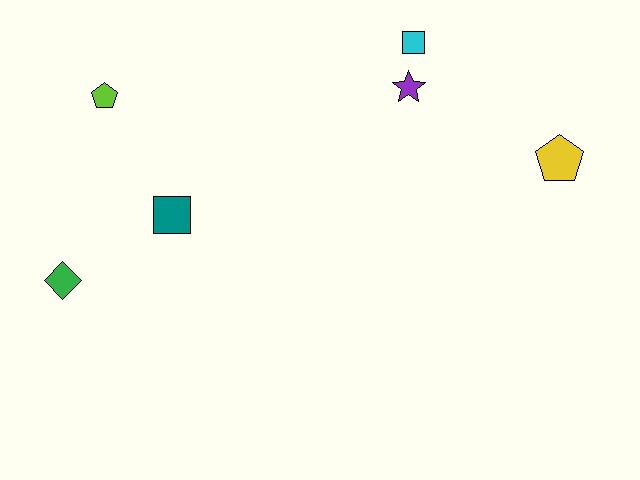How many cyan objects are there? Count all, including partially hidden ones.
There is 1 cyan object.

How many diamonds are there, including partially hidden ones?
There is 1 diamond.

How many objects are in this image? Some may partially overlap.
There are 6 objects.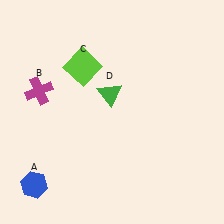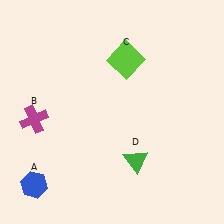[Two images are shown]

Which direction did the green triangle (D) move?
The green triangle (D) moved down.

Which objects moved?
The objects that moved are: the magenta cross (B), the lime square (C), the green triangle (D).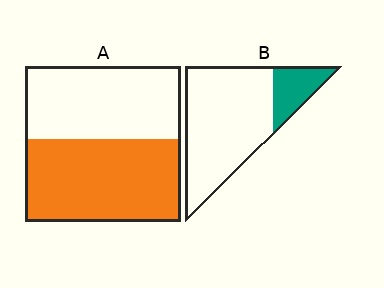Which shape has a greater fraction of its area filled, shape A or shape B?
Shape A.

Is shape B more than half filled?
No.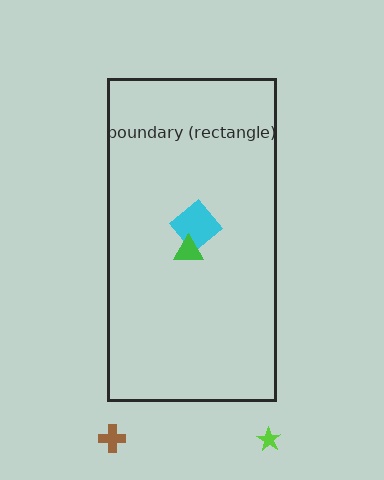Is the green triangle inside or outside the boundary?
Inside.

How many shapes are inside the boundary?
2 inside, 2 outside.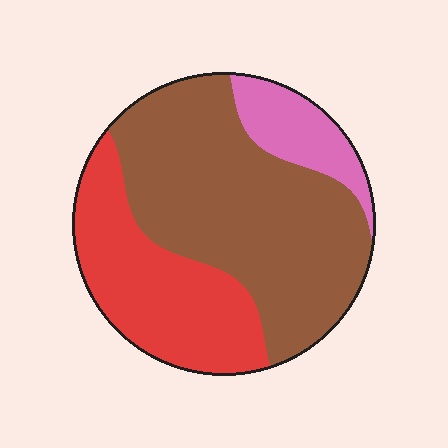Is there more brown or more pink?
Brown.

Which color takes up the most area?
Brown, at roughly 55%.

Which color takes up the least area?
Pink, at roughly 10%.